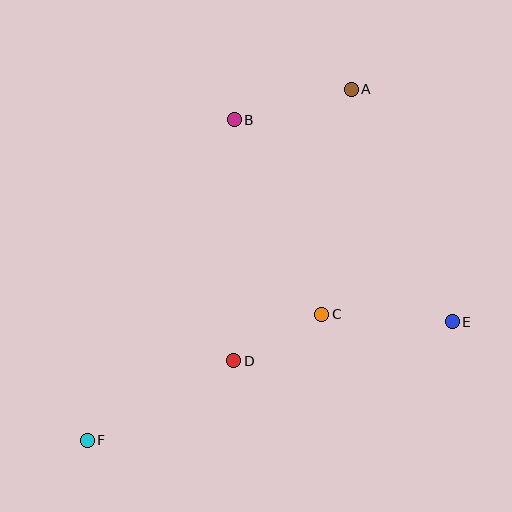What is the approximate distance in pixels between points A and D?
The distance between A and D is approximately 296 pixels.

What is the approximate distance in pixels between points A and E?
The distance between A and E is approximately 253 pixels.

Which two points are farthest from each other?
Points A and F are farthest from each other.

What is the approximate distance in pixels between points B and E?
The distance between B and E is approximately 297 pixels.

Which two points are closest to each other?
Points C and D are closest to each other.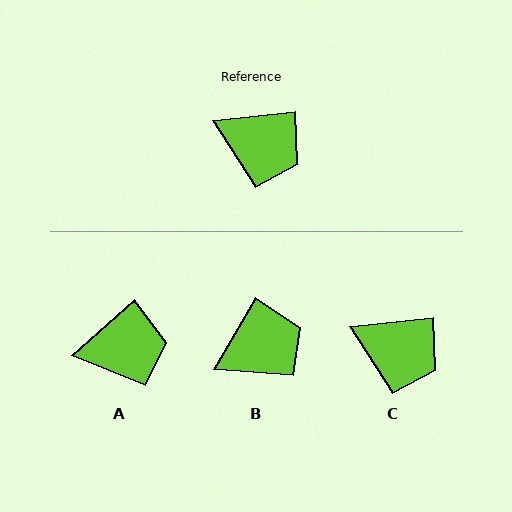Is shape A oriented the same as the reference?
No, it is off by about 35 degrees.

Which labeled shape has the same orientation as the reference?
C.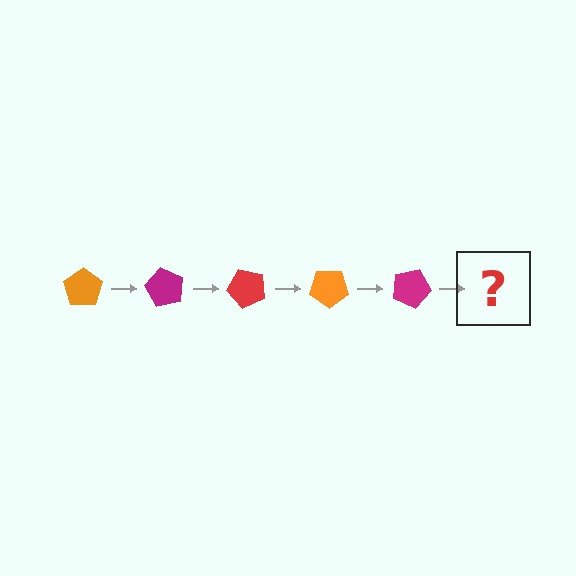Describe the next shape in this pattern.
It should be a red pentagon, rotated 300 degrees from the start.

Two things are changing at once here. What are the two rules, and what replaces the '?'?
The two rules are that it rotates 60 degrees each step and the color cycles through orange, magenta, and red. The '?' should be a red pentagon, rotated 300 degrees from the start.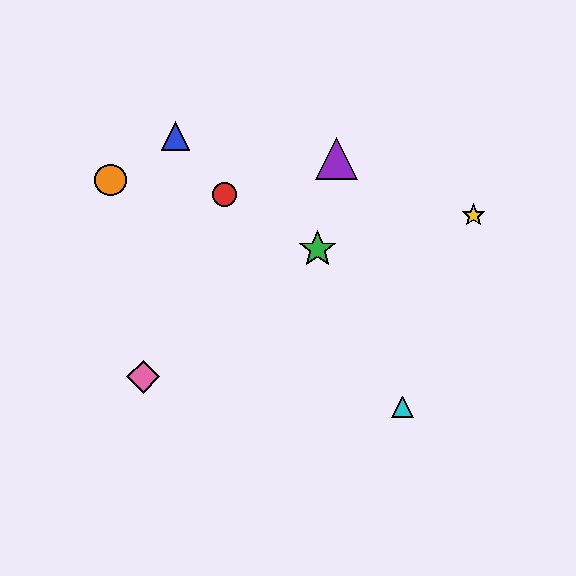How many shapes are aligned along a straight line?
3 shapes (the red circle, the blue triangle, the cyan triangle) are aligned along a straight line.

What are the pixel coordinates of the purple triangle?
The purple triangle is at (336, 159).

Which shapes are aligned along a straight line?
The red circle, the blue triangle, the cyan triangle are aligned along a straight line.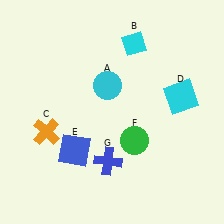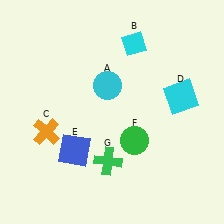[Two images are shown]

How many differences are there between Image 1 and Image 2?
There is 1 difference between the two images.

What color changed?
The cross (G) changed from blue in Image 1 to green in Image 2.